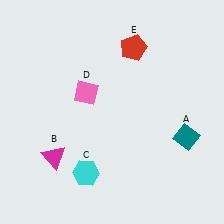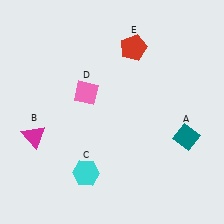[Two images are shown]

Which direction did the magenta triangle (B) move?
The magenta triangle (B) moved up.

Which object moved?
The magenta triangle (B) moved up.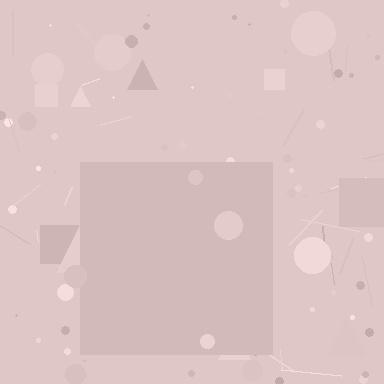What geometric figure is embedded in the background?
A square is embedded in the background.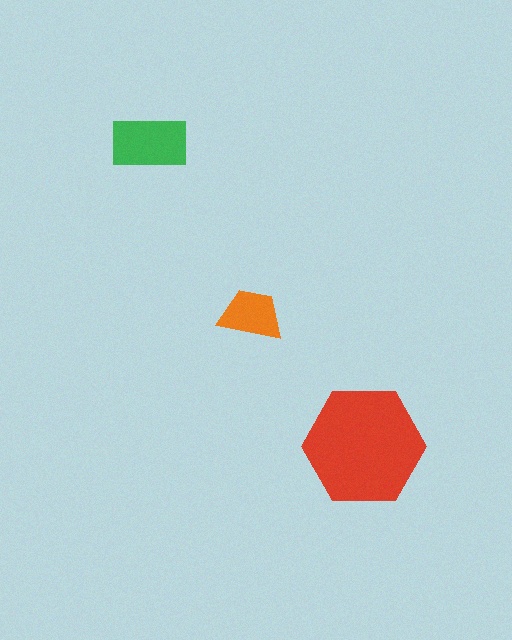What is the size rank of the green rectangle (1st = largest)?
2nd.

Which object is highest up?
The green rectangle is topmost.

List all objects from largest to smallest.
The red hexagon, the green rectangle, the orange trapezoid.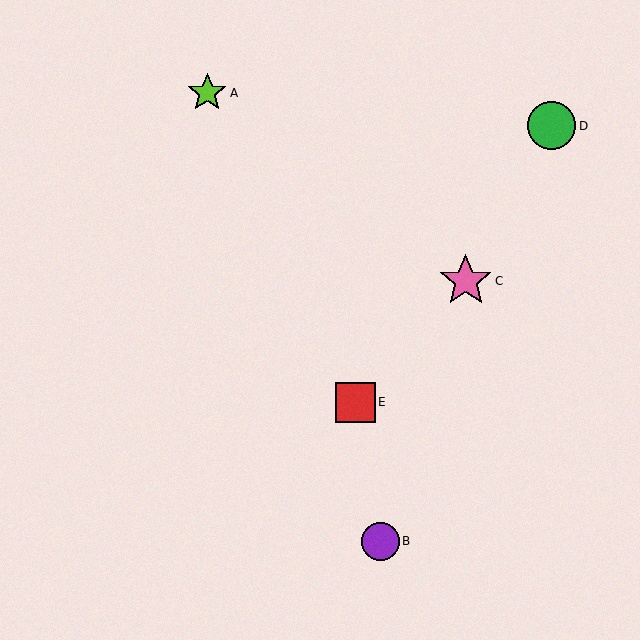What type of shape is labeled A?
Shape A is a lime star.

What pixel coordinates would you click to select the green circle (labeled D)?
Click at (552, 126) to select the green circle D.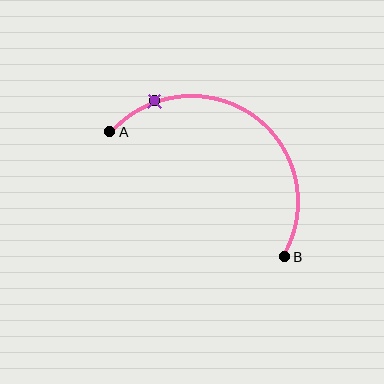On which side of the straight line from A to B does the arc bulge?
The arc bulges above and to the right of the straight line connecting A and B.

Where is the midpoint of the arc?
The arc midpoint is the point on the curve farthest from the straight line joining A and B. It sits above and to the right of that line.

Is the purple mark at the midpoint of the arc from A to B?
No. The purple mark lies on the arc but is closer to endpoint A. The arc midpoint would be at the point on the curve equidistant along the arc from both A and B.